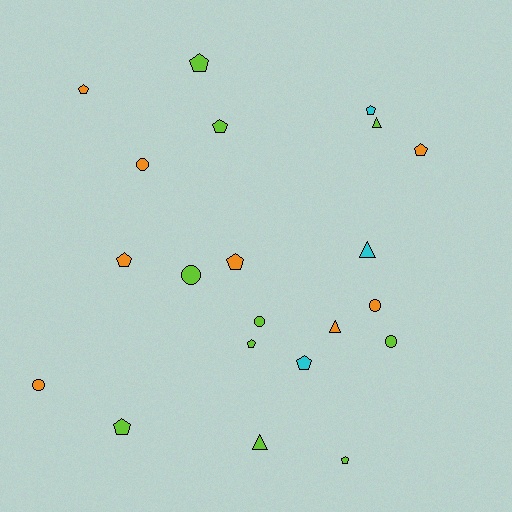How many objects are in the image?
There are 21 objects.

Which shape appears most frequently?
Pentagon, with 11 objects.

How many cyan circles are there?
There are no cyan circles.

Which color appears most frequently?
Lime, with 10 objects.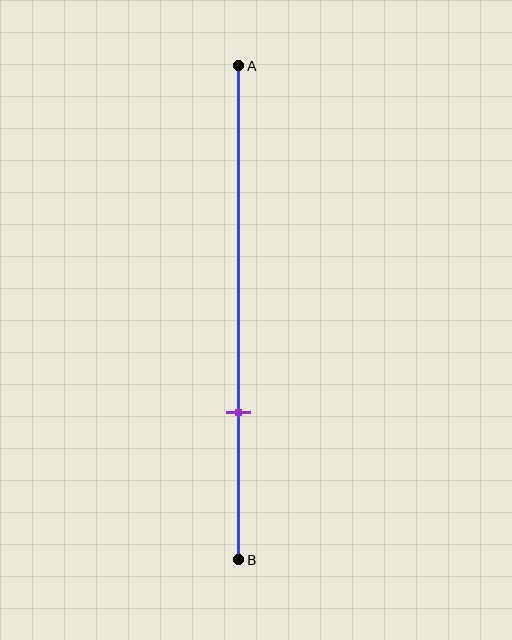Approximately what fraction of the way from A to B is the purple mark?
The purple mark is approximately 70% of the way from A to B.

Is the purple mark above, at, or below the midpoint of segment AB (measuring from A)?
The purple mark is below the midpoint of segment AB.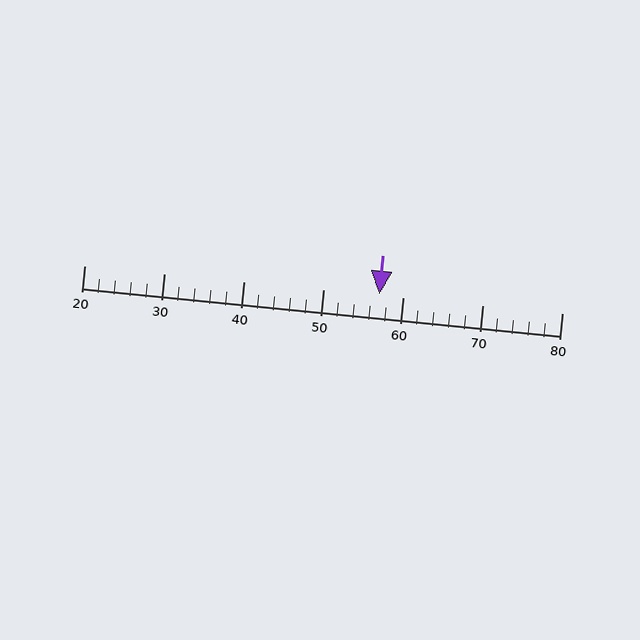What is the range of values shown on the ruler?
The ruler shows values from 20 to 80.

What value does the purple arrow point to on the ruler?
The purple arrow points to approximately 57.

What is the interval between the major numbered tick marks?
The major tick marks are spaced 10 units apart.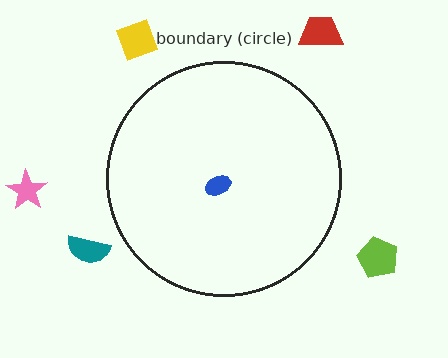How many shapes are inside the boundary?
1 inside, 5 outside.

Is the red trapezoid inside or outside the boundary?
Outside.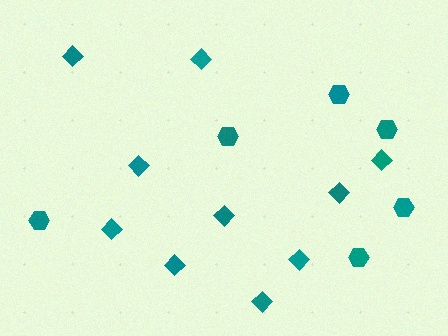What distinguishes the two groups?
There are 2 groups: one group of hexagons (6) and one group of diamonds (10).